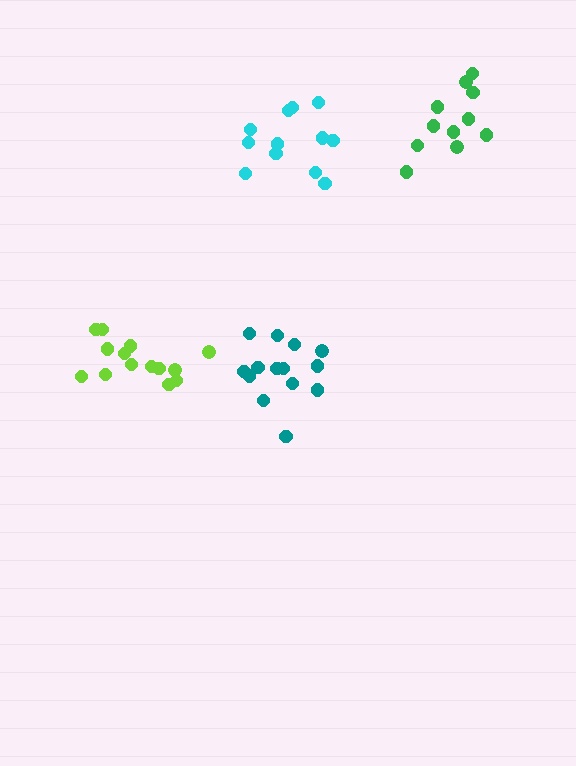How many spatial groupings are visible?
There are 4 spatial groupings.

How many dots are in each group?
Group 1: 14 dots, Group 2: 11 dots, Group 3: 12 dots, Group 4: 14 dots (51 total).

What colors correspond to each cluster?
The clusters are colored: lime, green, cyan, teal.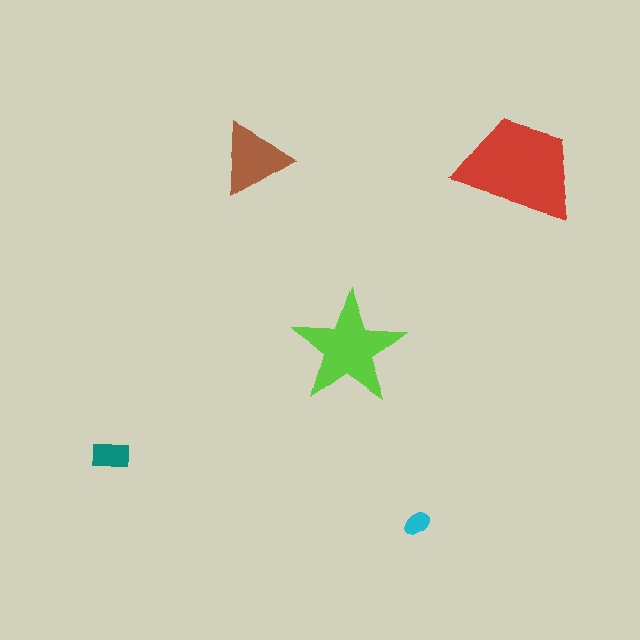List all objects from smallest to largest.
The cyan ellipse, the teal rectangle, the brown triangle, the lime star, the red trapezoid.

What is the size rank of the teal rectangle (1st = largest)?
4th.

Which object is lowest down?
The cyan ellipse is bottommost.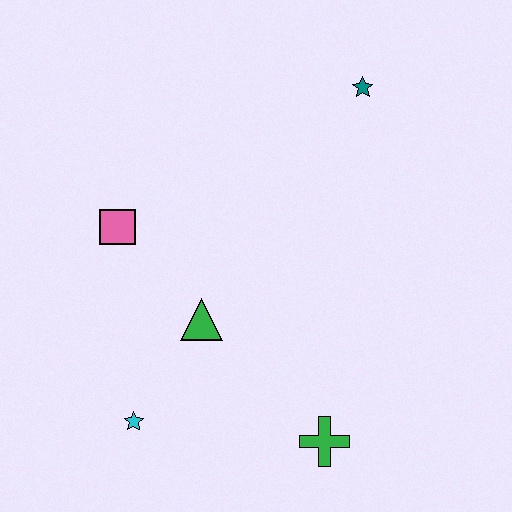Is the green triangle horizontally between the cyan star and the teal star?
Yes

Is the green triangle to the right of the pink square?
Yes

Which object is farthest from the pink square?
The green cross is farthest from the pink square.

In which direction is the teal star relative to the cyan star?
The teal star is above the cyan star.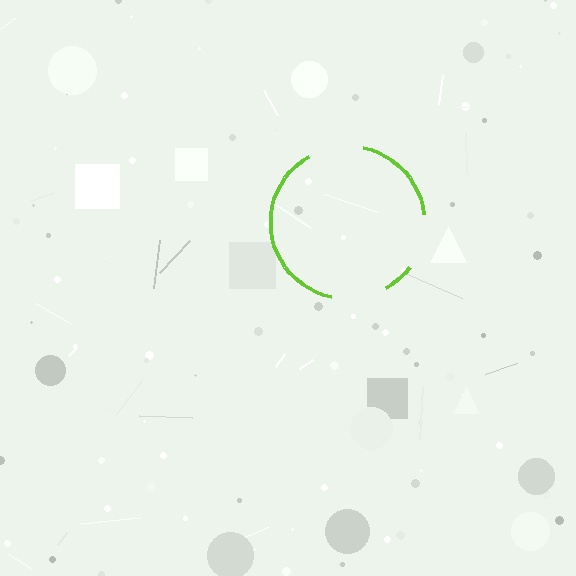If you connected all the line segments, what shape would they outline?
They would outline a circle.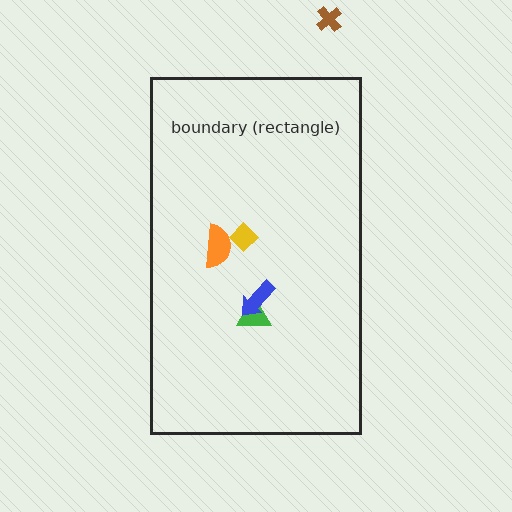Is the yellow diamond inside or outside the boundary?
Inside.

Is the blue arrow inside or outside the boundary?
Inside.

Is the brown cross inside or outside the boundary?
Outside.